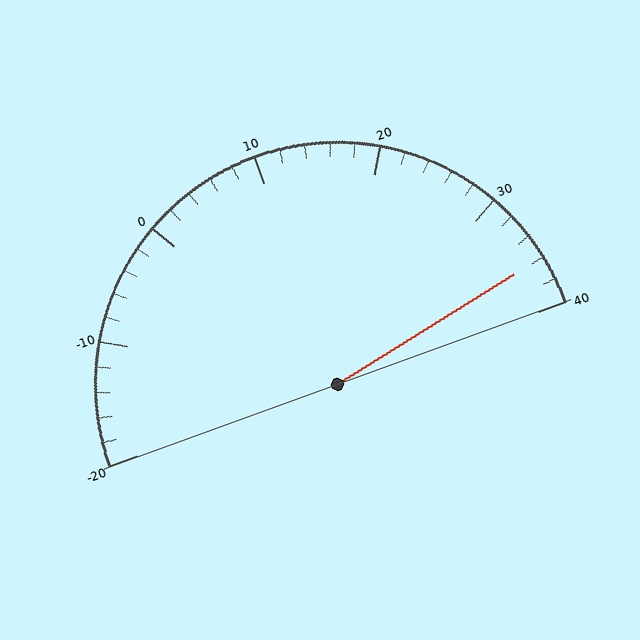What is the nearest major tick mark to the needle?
The nearest major tick mark is 40.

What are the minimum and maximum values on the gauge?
The gauge ranges from -20 to 40.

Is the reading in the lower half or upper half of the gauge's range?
The reading is in the upper half of the range (-20 to 40).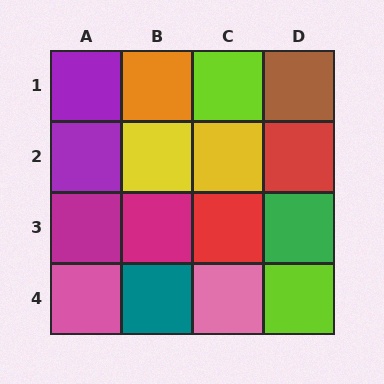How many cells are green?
1 cell is green.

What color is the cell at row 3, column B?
Magenta.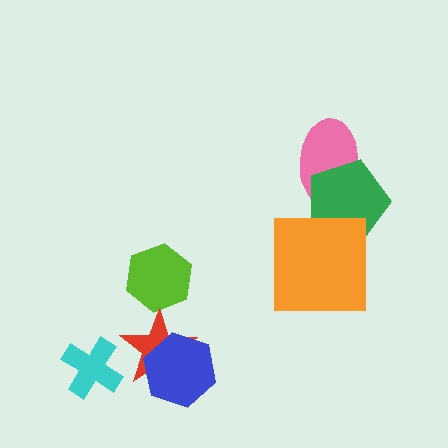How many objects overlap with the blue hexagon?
1 object overlaps with the blue hexagon.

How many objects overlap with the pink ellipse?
1 object overlaps with the pink ellipse.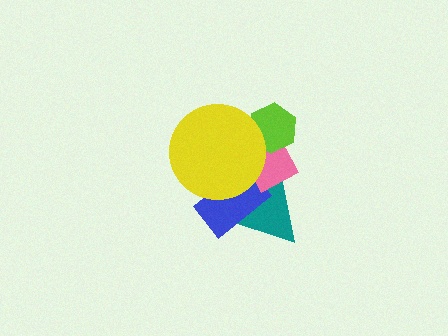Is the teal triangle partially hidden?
Yes, it is partially covered by another shape.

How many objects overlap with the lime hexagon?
2 objects overlap with the lime hexagon.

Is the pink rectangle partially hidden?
Yes, it is partially covered by another shape.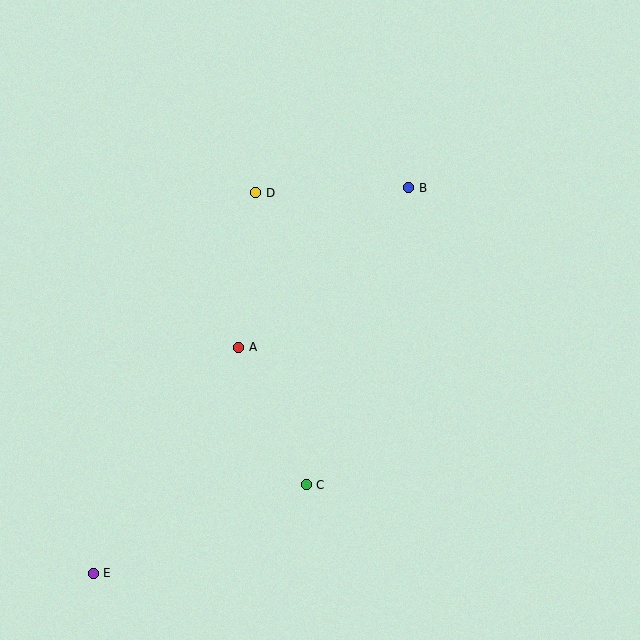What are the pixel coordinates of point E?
Point E is at (93, 573).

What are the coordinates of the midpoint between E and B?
The midpoint between E and B is at (251, 381).